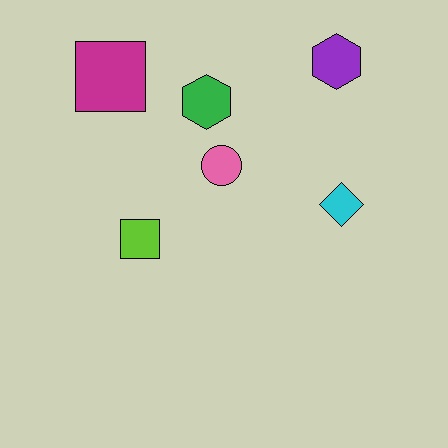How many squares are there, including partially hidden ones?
There are 2 squares.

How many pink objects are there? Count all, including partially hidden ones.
There is 1 pink object.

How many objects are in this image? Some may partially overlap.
There are 6 objects.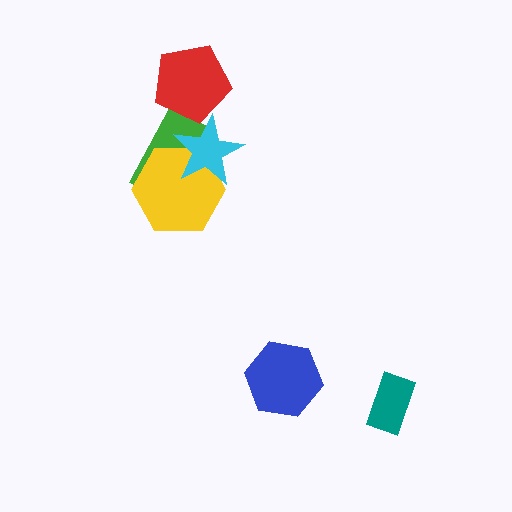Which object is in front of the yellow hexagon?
The cyan star is in front of the yellow hexagon.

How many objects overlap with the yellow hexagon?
2 objects overlap with the yellow hexagon.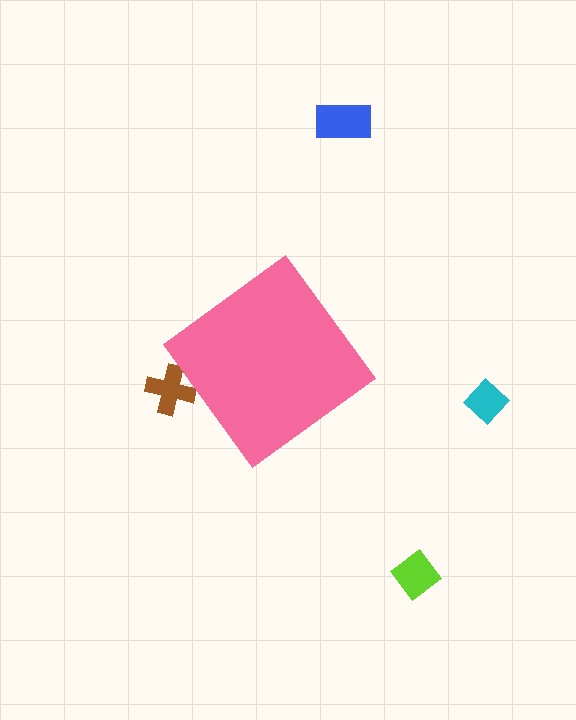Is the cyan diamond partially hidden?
No, the cyan diamond is fully visible.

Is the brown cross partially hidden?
Yes, the brown cross is partially hidden behind the pink diamond.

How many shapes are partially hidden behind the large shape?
1 shape is partially hidden.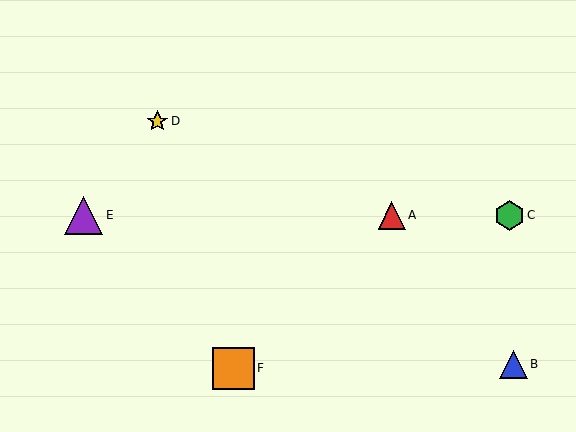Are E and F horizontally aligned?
No, E is at y≈216 and F is at y≈368.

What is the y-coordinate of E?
Object E is at y≈216.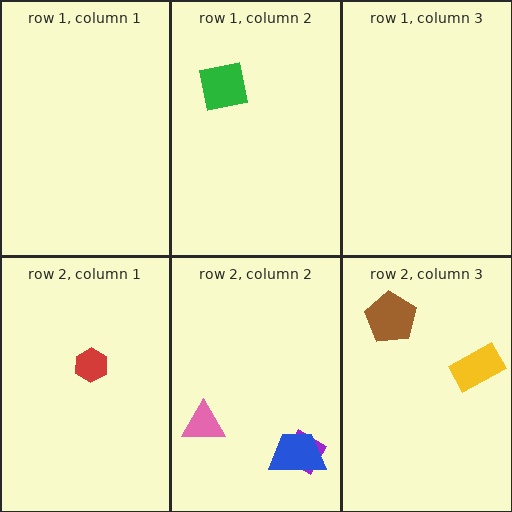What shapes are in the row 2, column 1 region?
The red hexagon.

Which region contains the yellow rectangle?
The row 2, column 3 region.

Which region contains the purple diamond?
The row 2, column 2 region.